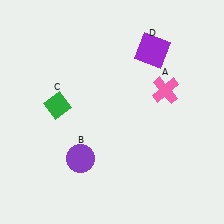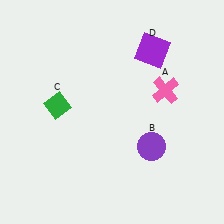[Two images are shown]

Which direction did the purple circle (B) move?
The purple circle (B) moved right.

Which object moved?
The purple circle (B) moved right.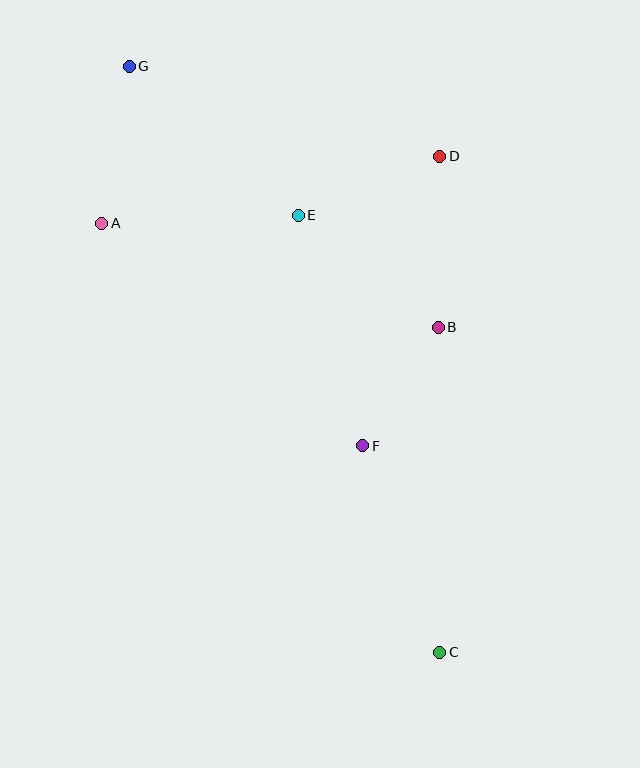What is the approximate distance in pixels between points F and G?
The distance between F and G is approximately 446 pixels.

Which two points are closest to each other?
Points B and F are closest to each other.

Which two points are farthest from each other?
Points C and G are farthest from each other.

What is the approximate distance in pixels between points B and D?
The distance between B and D is approximately 171 pixels.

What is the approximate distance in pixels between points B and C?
The distance between B and C is approximately 325 pixels.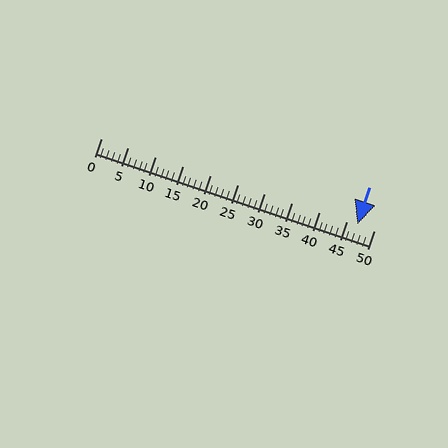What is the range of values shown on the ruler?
The ruler shows values from 0 to 50.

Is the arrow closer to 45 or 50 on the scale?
The arrow is closer to 45.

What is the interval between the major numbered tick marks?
The major tick marks are spaced 5 units apart.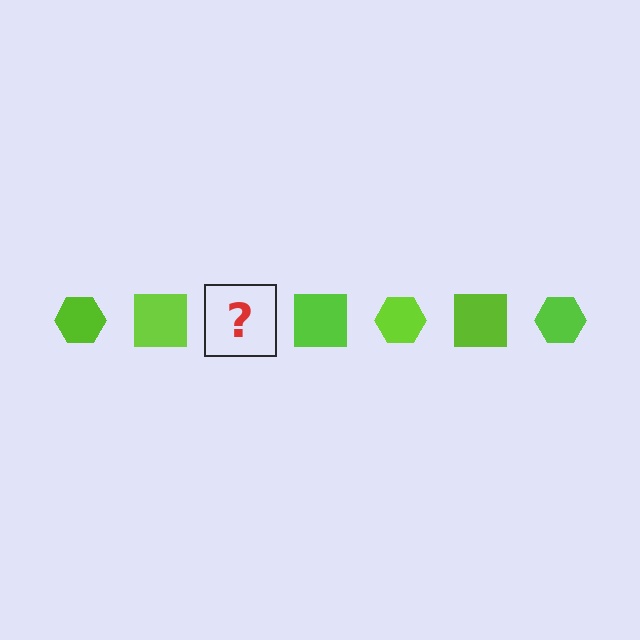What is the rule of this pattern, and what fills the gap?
The rule is that the pattern cycles through hexagon, square shapes in lime. The gap should be filled with a lime hexagon.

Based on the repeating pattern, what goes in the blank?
The blank should be a lime hexagon.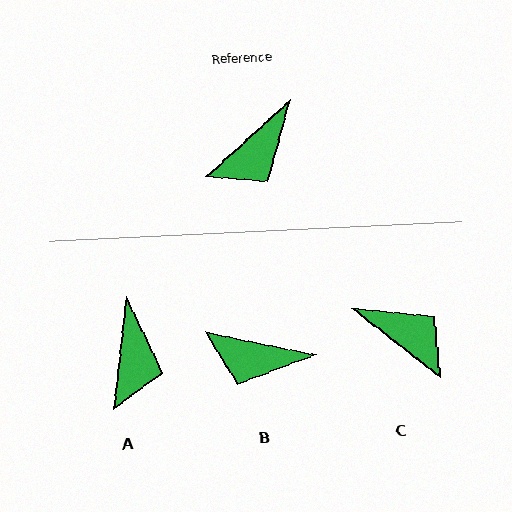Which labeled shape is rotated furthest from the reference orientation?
C, about 100 degrees away.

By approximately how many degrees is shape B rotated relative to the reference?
Approximately 54 degrees clockwise.